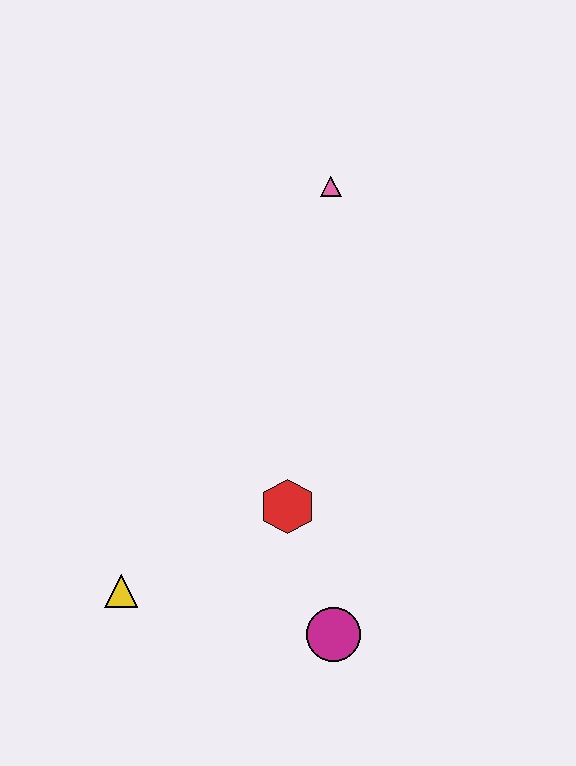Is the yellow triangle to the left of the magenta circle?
Yes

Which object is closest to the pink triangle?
The red hexagon is closest to the pink triangle.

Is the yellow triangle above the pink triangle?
No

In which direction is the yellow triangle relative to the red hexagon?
The yellow triangle is to the left of the red hexagon.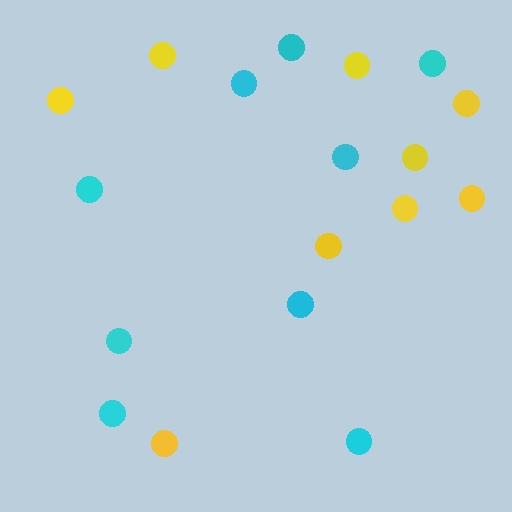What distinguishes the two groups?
There are 2 groups: one group of yellow circles (9) and one group of cyan circles (9).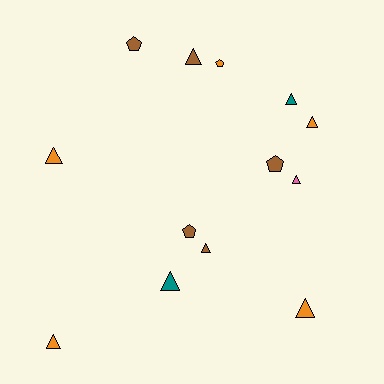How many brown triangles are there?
There are 2 brown triangles.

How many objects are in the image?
There are 13 objects.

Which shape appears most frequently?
Triangle, with 9 objects.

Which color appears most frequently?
Orange, with 5 objects.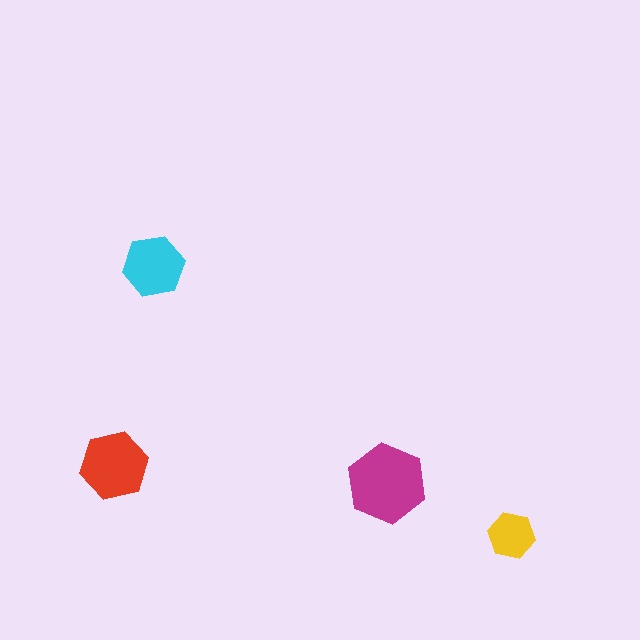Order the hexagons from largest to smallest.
the magenta one, the red one, the cyan one, the yellow one.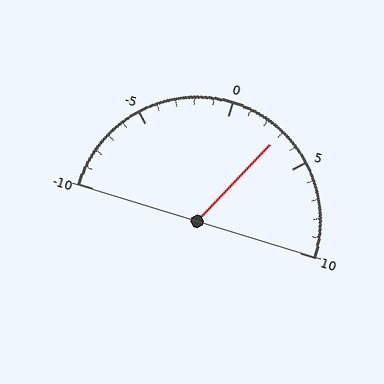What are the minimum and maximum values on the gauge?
The gauge ranges from -10 to 10.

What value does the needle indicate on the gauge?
The needle indicates approximately 3.